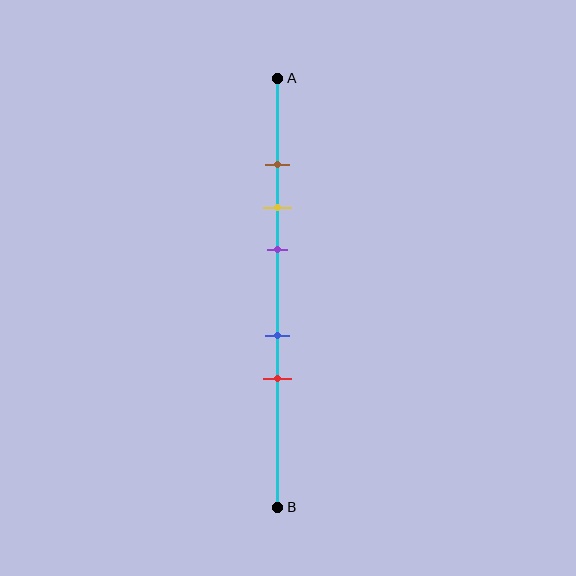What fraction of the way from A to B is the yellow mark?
The yellow mark is approximately 30% (0.3) of the way from A to B.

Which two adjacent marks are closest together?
The brown and yellow marks are the closest adjacent pair.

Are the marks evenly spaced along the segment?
No, the marks are not evenly spaced.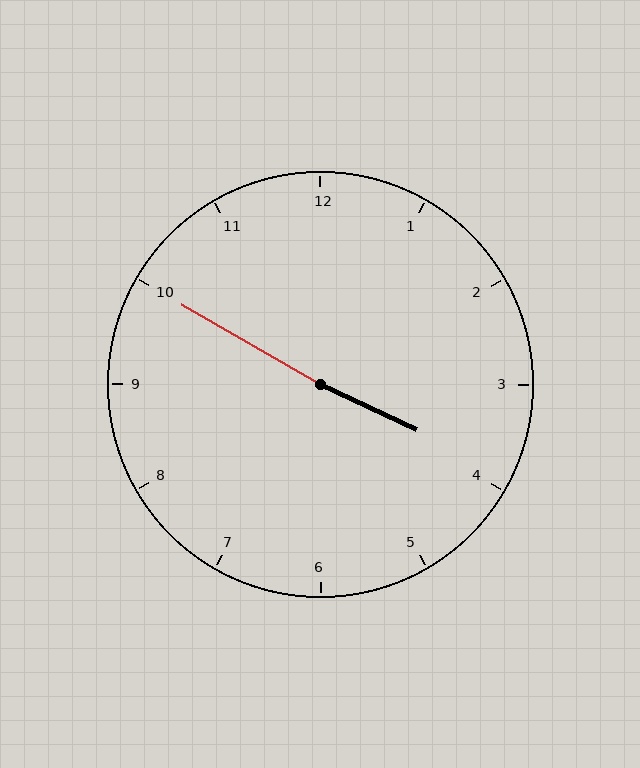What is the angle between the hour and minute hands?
Approximately 175 degrees.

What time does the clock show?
3:50.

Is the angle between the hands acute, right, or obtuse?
It is obtuse.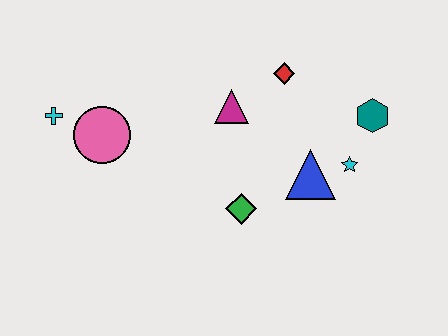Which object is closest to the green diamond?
The blue triangle is closest to the green diamond.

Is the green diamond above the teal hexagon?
No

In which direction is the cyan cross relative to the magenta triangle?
The cyan cross is to the left of the magenta triangle.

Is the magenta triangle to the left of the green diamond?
Yes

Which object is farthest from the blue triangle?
The cyan cross is farthest from the blue triangle.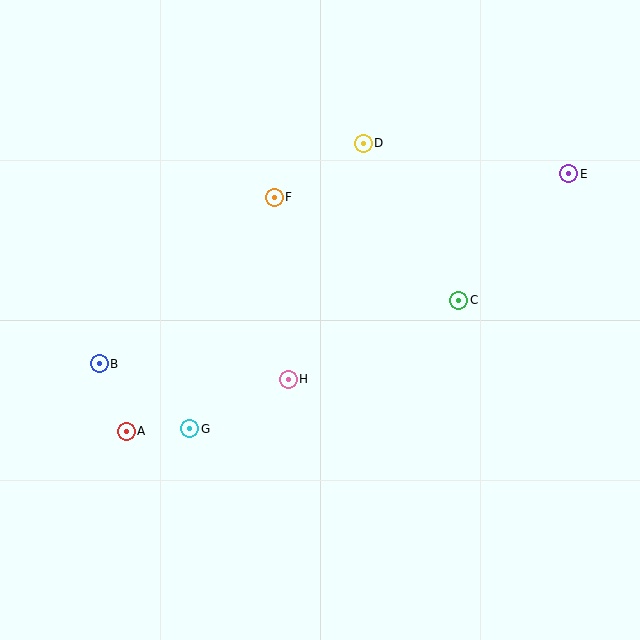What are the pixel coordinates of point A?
Point A is at (126, 431).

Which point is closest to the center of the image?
Point H at (288, 379) is closest to the center.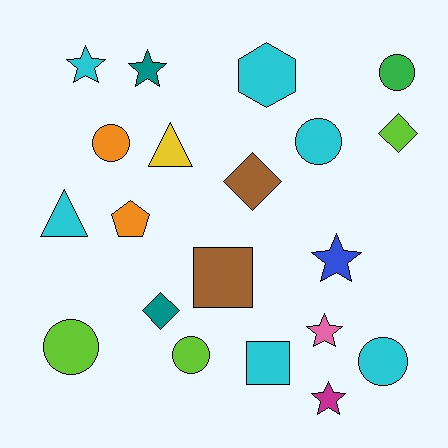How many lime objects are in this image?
There are 3 lime objects.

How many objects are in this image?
There are 20 objects.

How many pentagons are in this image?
There is 1 pentagon.